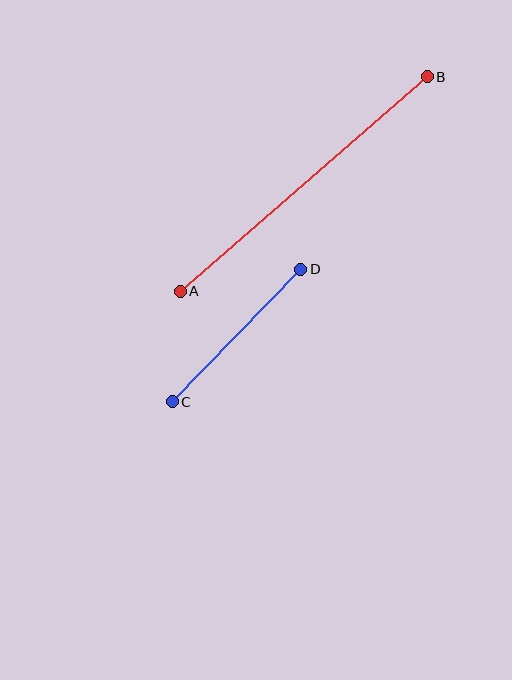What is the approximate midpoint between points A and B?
The midpoint is at approximately (304, 184) pixels.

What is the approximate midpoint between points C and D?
The midpoint is at approximately (236, 336) pixels.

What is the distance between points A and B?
The distance is approximately 327 pixels.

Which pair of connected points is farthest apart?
Points A and B are farthest apart.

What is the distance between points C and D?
The distance is approximately 184 pixels.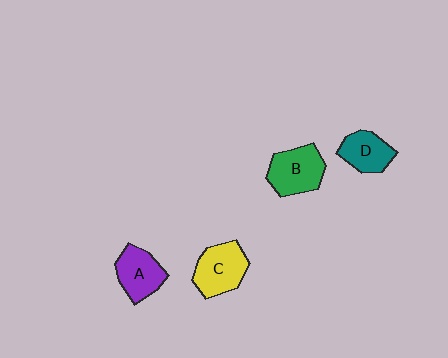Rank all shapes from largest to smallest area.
From largest to smallest: C (yellow), B (green), A (purple), D (teal).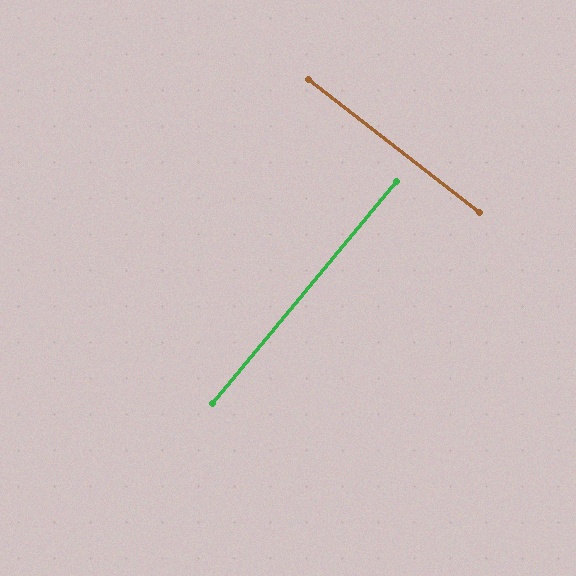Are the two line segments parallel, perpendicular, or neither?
Perpendicular — they meet at approximately 88°.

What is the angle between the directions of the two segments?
Approximately 88 degrees.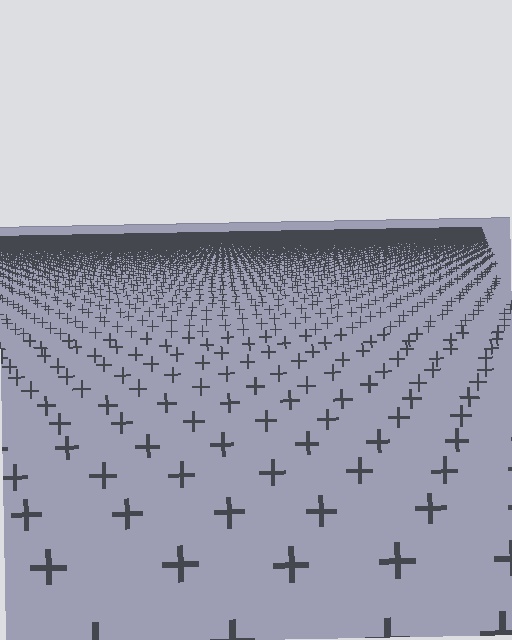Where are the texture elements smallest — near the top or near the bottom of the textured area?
Near the top.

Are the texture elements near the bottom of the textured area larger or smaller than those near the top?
Larger. Near the bottom, elements are closer to the viewer and appear at a bigger on-screen size.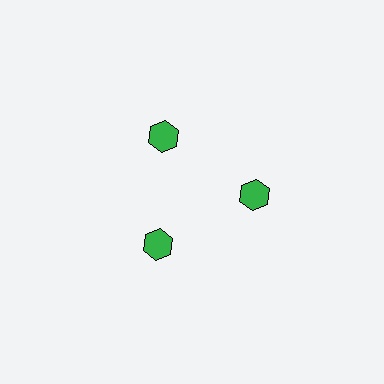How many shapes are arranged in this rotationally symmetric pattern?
There are 3 shapes, arranged in 3 groups of 1.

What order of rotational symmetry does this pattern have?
This pattern has 3-fold rotational symmetry.